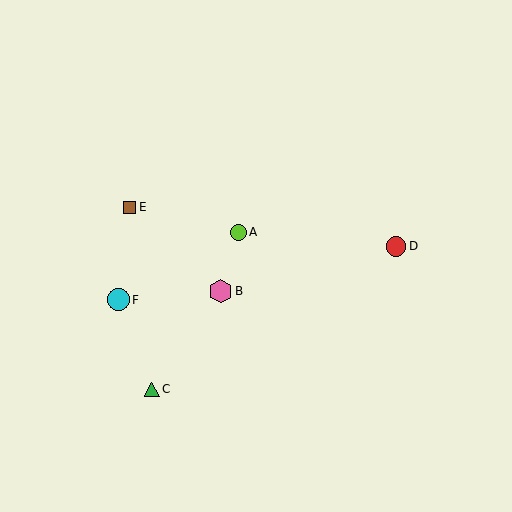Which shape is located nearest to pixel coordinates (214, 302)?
The pink hexagon (labeled B) at (221, 291) is nearest to that location.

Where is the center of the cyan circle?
The center of the cyan circle is at (118, 300).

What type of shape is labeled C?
Shape C is a green triangle.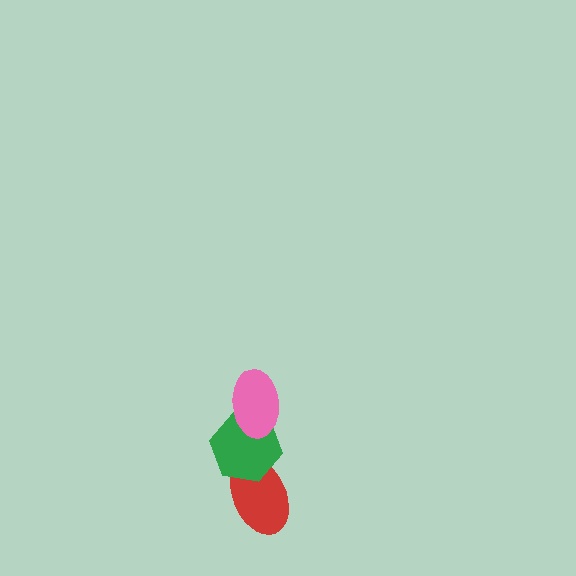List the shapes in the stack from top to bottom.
From top to bottom: the pink ellipse, the green hexagon, the red ellipse.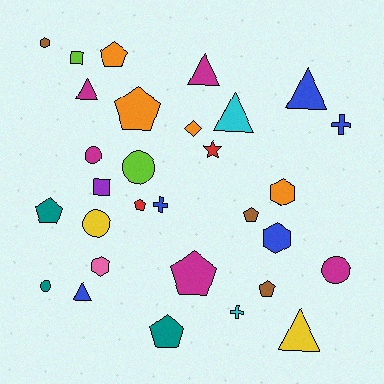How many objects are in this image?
There are 30 objects.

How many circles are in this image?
There are 5 circles.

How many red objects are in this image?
There are 2 red objects.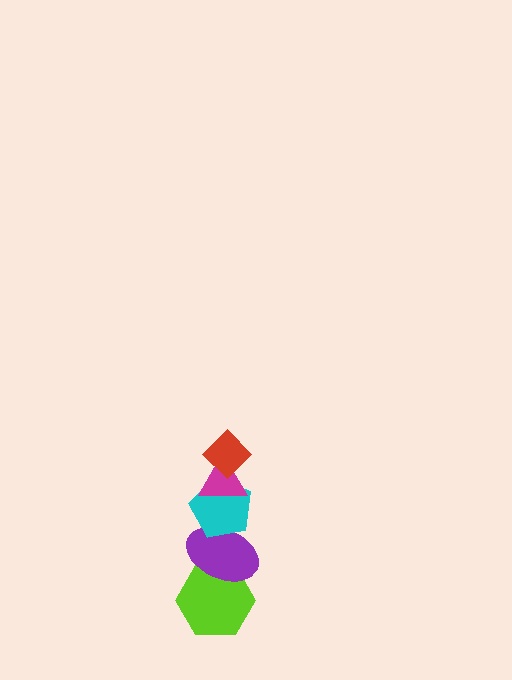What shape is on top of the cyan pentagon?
The magenta triangle is on top of the cyan pentagon.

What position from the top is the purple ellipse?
The purple ellipse is 4th from the top.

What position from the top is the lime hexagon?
The lime hexagon is 5th from the top.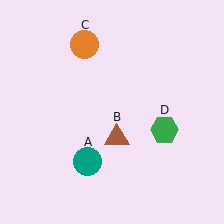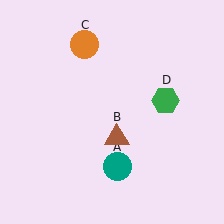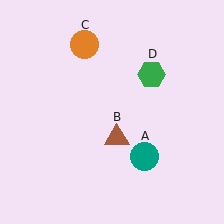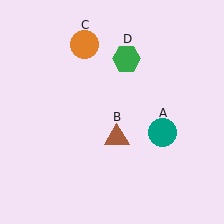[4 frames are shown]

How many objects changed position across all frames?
2 objects changed position: teal circle (object A), green hexagon (object D).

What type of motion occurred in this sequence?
The teal circle (object A), green hexagon (object D) rotated counterclockwise around the center of the scene.